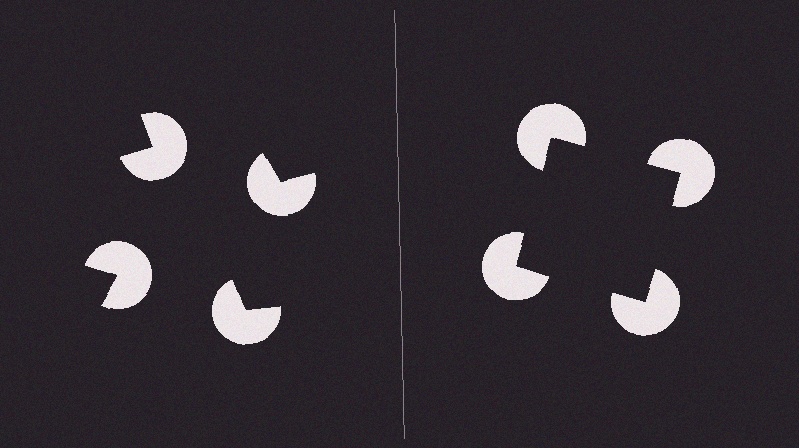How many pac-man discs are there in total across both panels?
8 — 4 on each side.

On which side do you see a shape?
An illusory square appears on the right side. On the left side the wedge cuts are rotated, so no coherent shape forms.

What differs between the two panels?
The pac-man discs are positioned identically on both sides; only the wedge orientations differ. On the right they align to a square; on the left they are misaligned.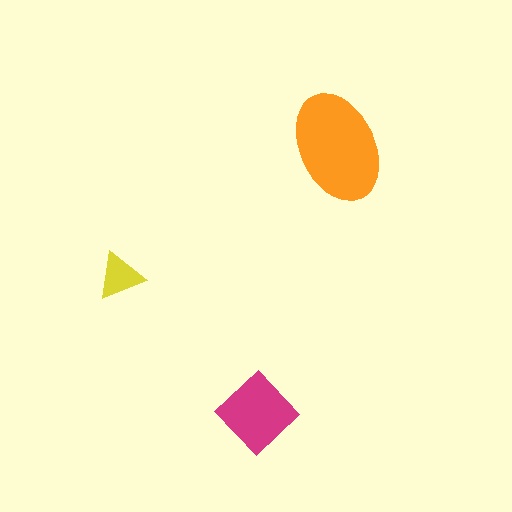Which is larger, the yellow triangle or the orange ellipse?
The orange ellipse.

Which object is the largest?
The orange ellipse.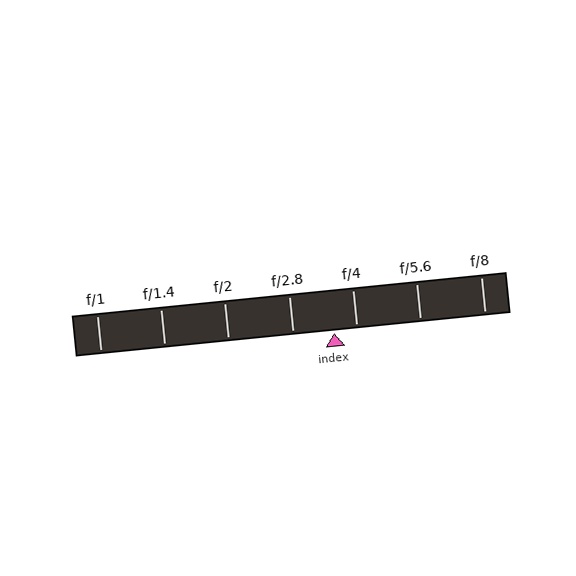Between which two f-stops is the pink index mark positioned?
The index mark is between f/2.8 and f/4.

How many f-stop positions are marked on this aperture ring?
There are 7 f-stop positions marked.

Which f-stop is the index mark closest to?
The index mark is closest to f/4.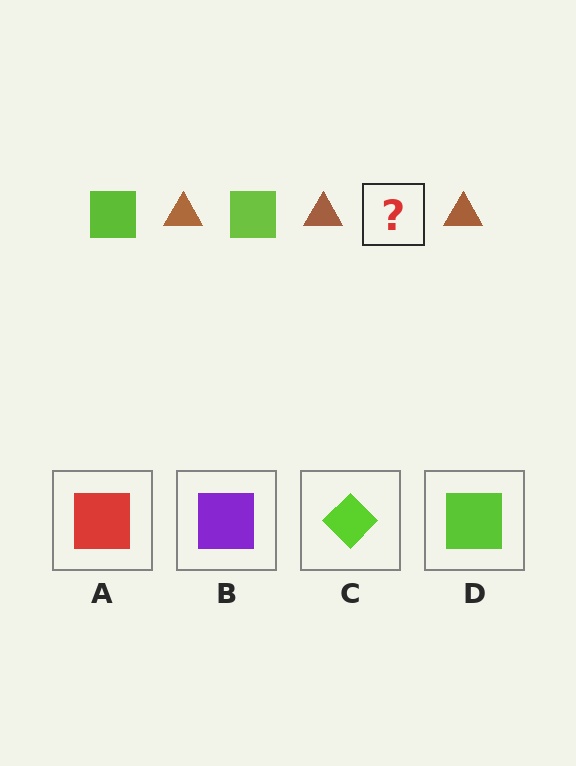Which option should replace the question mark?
Option D.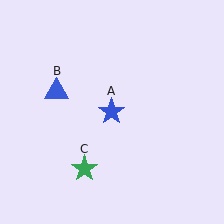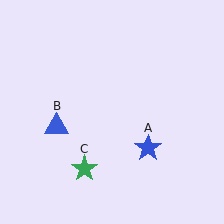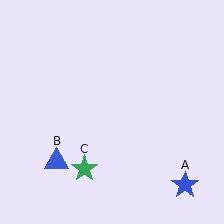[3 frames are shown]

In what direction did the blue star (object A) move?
The blue star (object A) moved down and to the right.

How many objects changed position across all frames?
2 objects changed position: blue star (object A), blue triangle (object B).